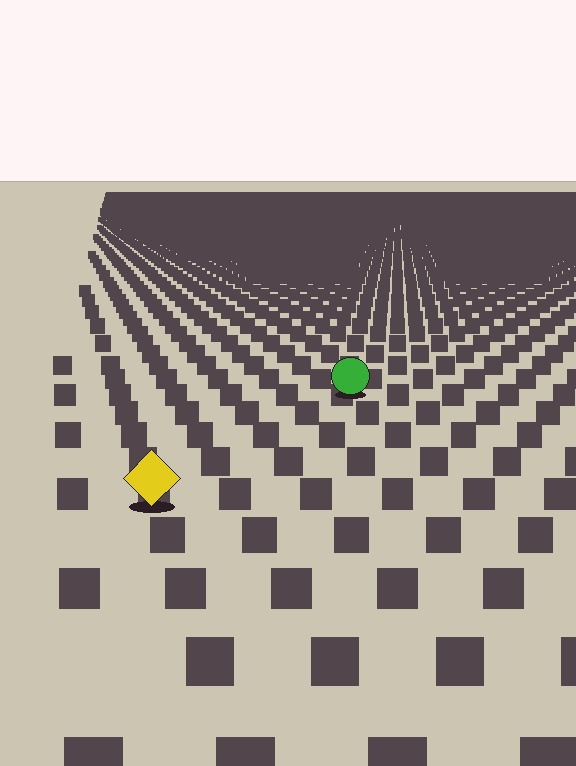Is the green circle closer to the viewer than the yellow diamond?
No. The yellow diamond is closer — you can tell from the texture gradient: the ground texture is coarser near it.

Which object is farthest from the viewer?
The green circle is farthest from the viewer. It appears smaller and the ground texture around it is denser.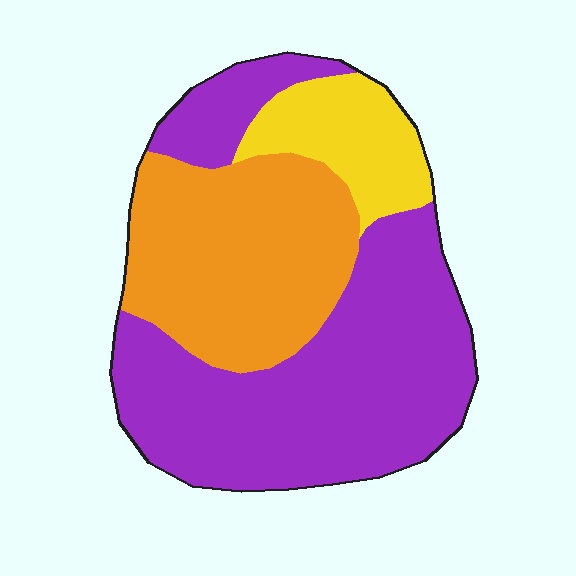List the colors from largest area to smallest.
From largest to smallest: purple, orange, yellow.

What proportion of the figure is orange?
Orange covers 32% of the figure.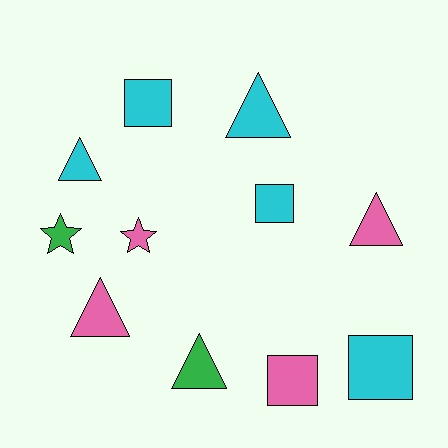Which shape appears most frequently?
Triangle, with 5 objects.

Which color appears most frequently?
Cyan, with 5 objects.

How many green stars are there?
There is 1 green star.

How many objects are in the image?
There are 11 objects.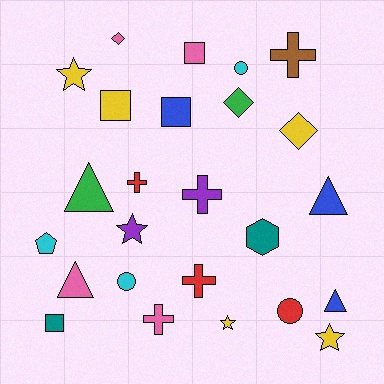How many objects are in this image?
There are 25 objects.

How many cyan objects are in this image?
There are 3 cyan objects.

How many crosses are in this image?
There are 5 crosses.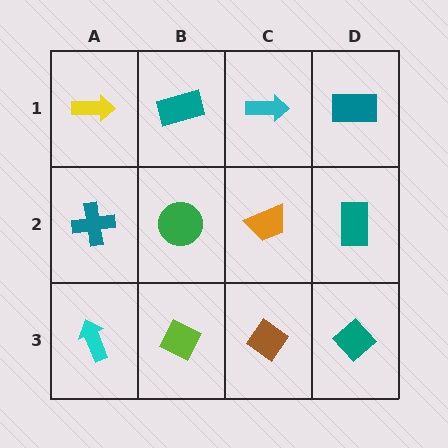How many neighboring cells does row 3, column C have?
3.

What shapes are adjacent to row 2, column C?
A cyan arrow (row 1, column C), a brown diamond (row 3, column C), a green circle (row 2, column B), a teal rectangle (row 2, column D).